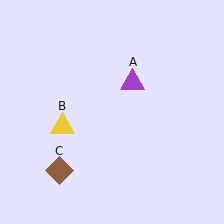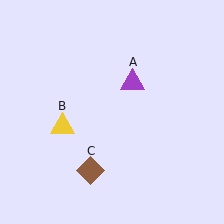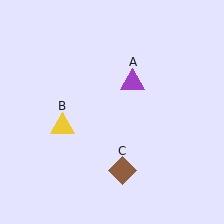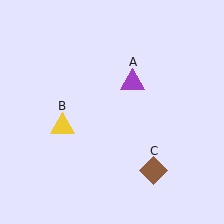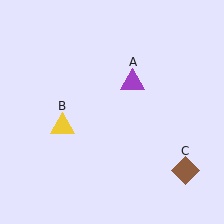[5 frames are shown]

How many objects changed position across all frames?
1 object changed position: brown diamond (object C).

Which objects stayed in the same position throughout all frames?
Purple triangle (object A) and yellow triangle (object B) remained stationary.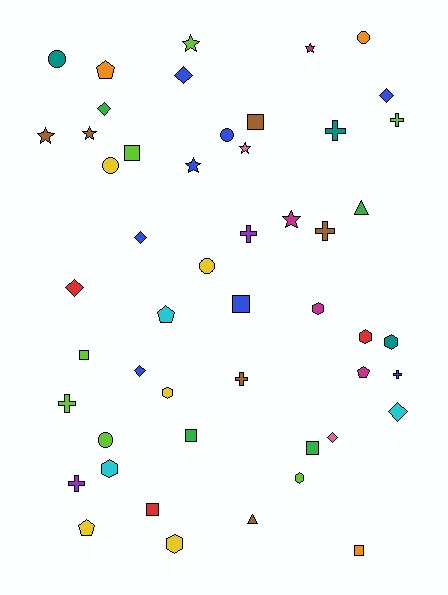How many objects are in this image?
There are 50 objects.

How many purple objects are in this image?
There are 2 purple objects.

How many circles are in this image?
There are 6 circles.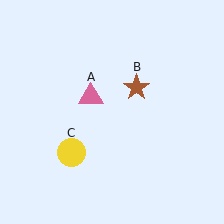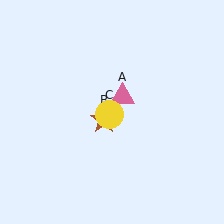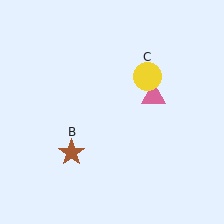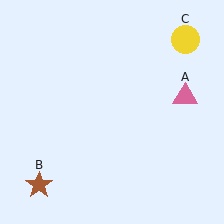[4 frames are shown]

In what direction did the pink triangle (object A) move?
The pink triangle (object A) moved right.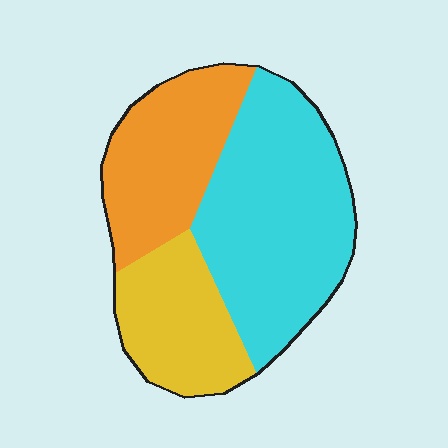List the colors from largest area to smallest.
From largest to smallest: cyan, orange, yellow.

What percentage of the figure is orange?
Orange covers about 30% of the figure.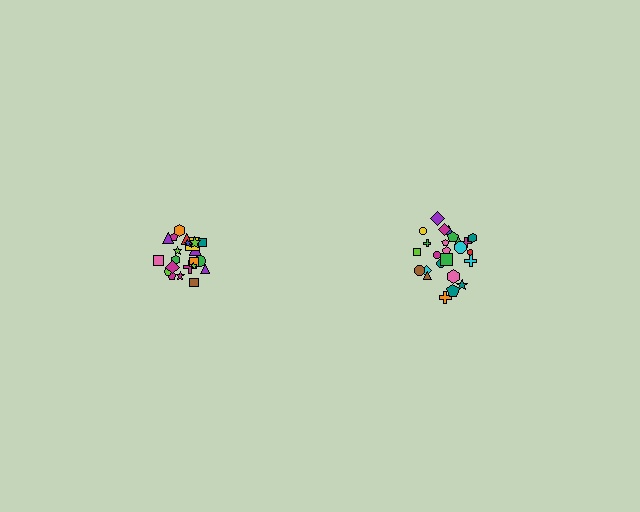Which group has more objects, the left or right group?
The right group.